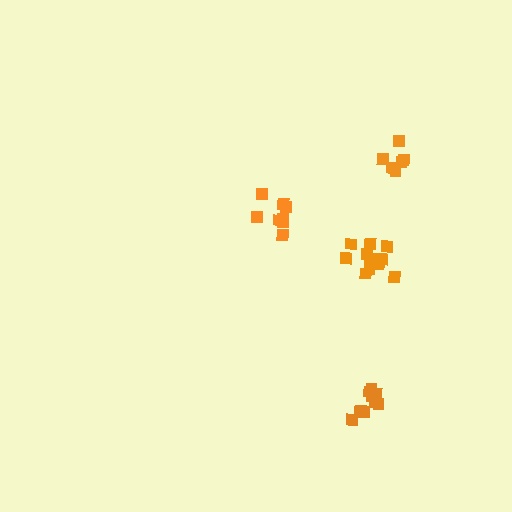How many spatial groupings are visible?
There are 4 spatial groupings.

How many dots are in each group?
Group 1: 8 dots, Group 2: 12 dots, Group 3: 11 dots, Group 4: 6 dots (37 total).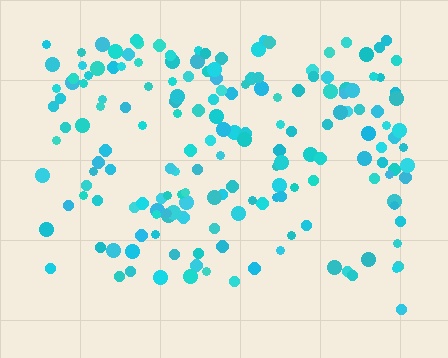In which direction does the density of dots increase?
From bottom to top, with the top side densest.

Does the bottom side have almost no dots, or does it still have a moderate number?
Still a moderate number, just noticeably fewer than the top.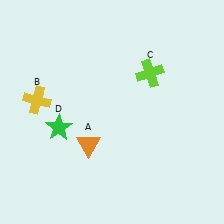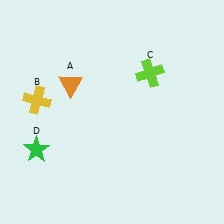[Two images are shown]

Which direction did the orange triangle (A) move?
The orange triangle (A) moved up.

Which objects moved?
The objects that moved are: the orange triangle (A), the green star (D).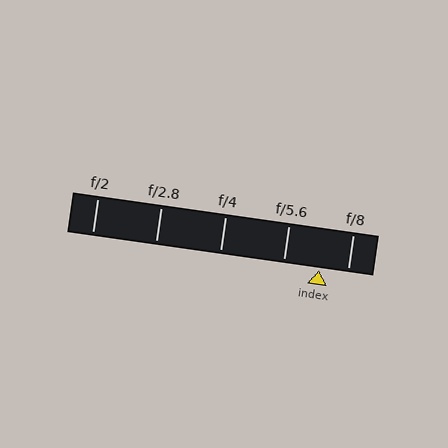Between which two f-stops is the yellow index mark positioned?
The index mark is between f/5.6 and f/8.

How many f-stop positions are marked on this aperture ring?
There are 5 f-stop positions marked.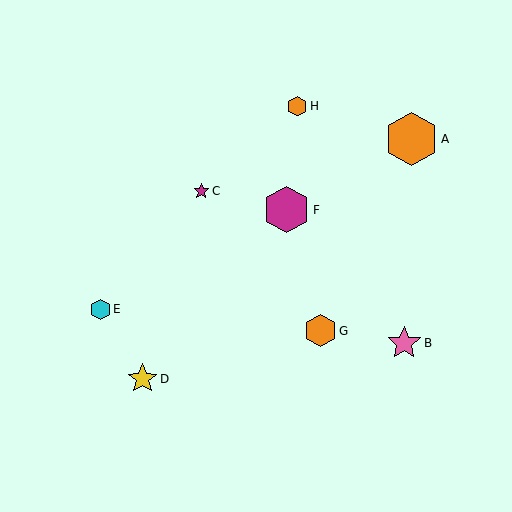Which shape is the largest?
The orange hexagon (labeled A) is the largest.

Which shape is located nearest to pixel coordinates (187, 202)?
The magenta star (labeled C) at (201, 191) is nearest to that location.